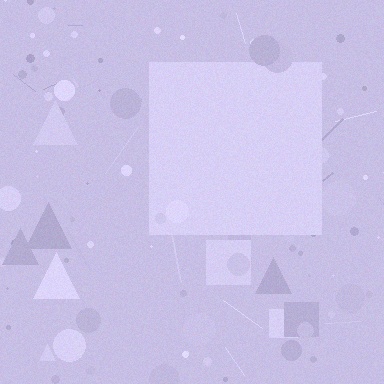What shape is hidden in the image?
A square is hidden in the image.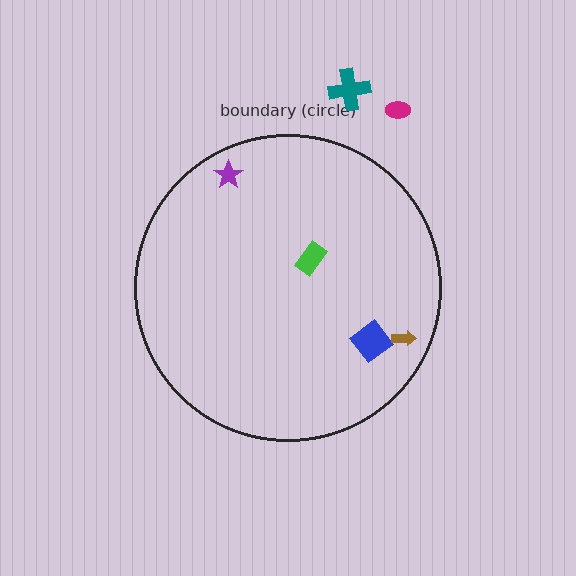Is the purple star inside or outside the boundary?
Inside.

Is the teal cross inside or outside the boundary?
Outside.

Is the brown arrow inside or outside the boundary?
Inside.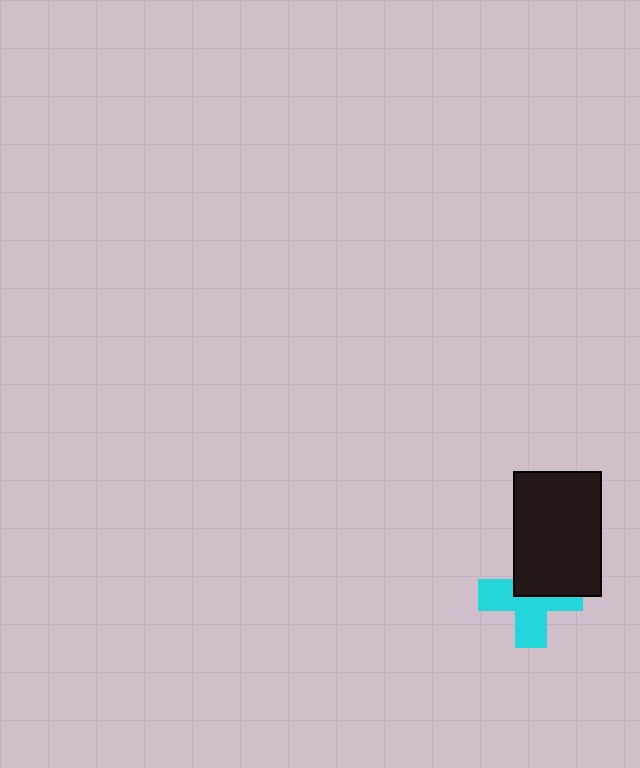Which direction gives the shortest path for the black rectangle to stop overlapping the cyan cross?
Moving up gives the shortest separation.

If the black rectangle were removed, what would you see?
You would see the complete cyan cross.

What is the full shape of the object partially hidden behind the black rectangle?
The partially hidden object is a cyan cross.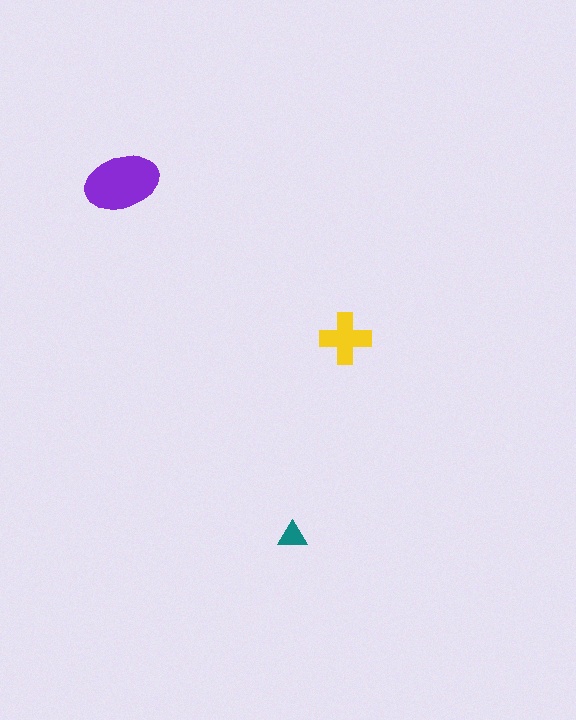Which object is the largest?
The purple ellipse.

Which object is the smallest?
The teal triangle.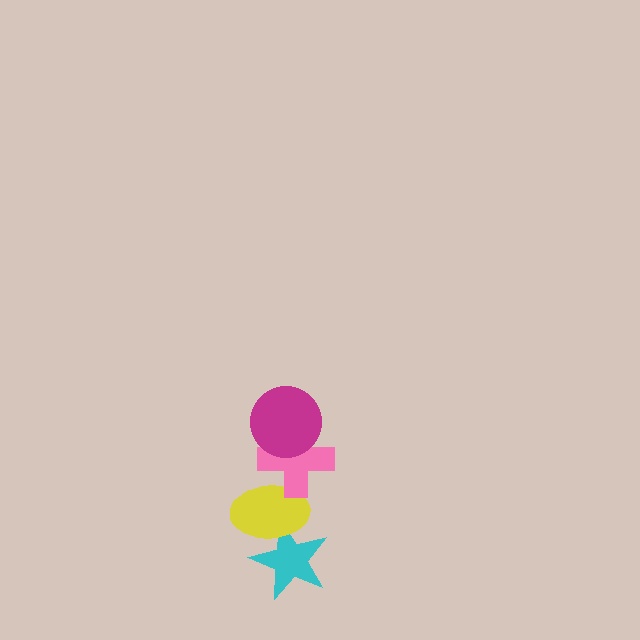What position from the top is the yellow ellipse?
The yellow ellipse is 3rd from the top.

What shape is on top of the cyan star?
The yellow ellipse is on top of the cyan star.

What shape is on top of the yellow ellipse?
The pink cross is on top of the yellow ellipse.